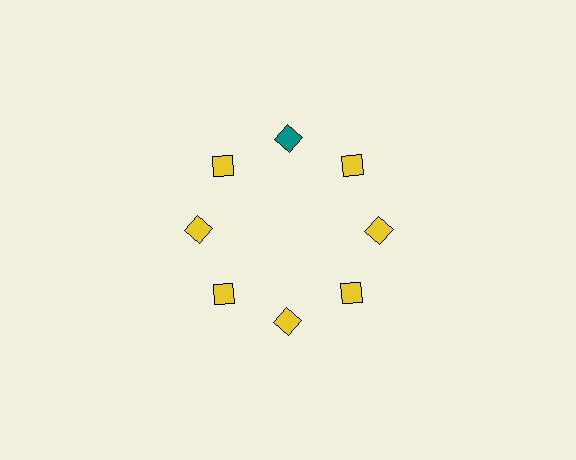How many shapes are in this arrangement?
There are 8 shapes arranged in a ring pattern.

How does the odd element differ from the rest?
It has a different color: teal instead of yellow.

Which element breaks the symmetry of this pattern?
The teal diamond at roughly the 12 o'clock position breaks the symmetry. All other shapes are yellow diamonds.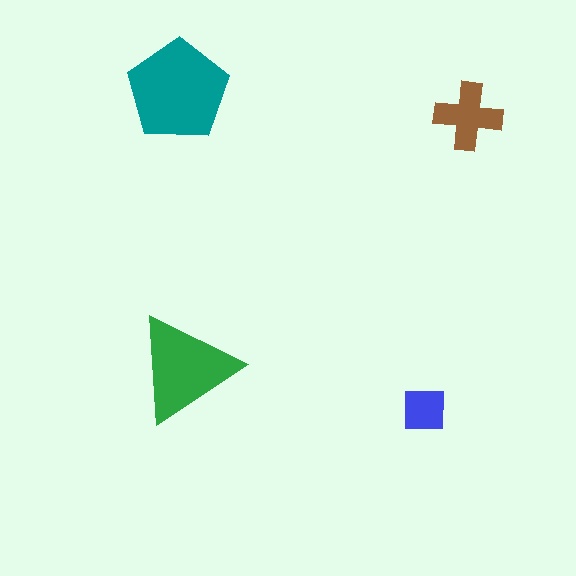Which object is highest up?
The teal pentagon is topmost.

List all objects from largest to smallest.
The teal pentagon, the green triangle, the brown cross, the blue square.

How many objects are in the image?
There are 4 objects in the image.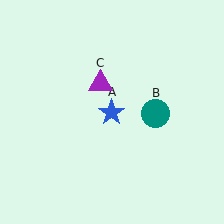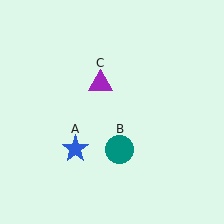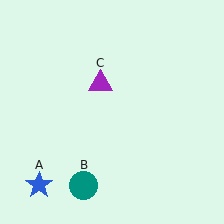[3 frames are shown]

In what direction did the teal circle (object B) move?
The teal circle (object B) moved down and to the left.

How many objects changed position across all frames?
2 objects changed position: blue star (object A), teal circle (object B).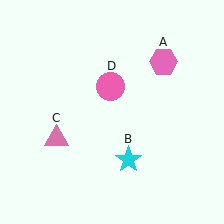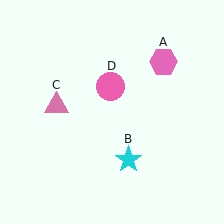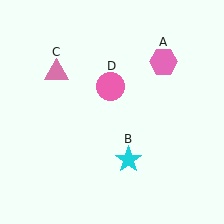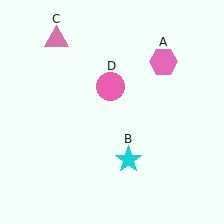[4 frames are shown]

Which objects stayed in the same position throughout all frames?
Pink hexagon (object A) and cyan star (object B) and pink circle (object D) remained stationary.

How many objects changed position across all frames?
1 object changed position: pink triangle (object C).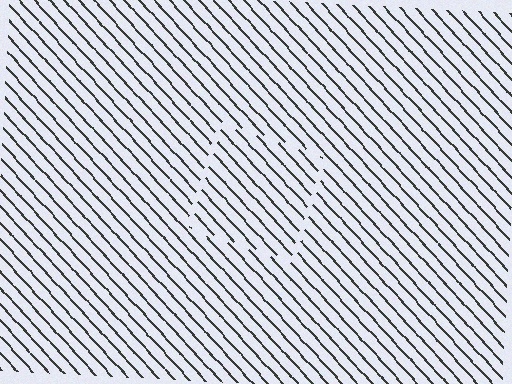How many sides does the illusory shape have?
4 sides — the line-ends trace a square.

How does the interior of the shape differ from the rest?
The interior of the shape contains the same grating, shifted by half a period — the contour is defined by the phase discontinuity where line-ends from the inner and outer gratings abut.